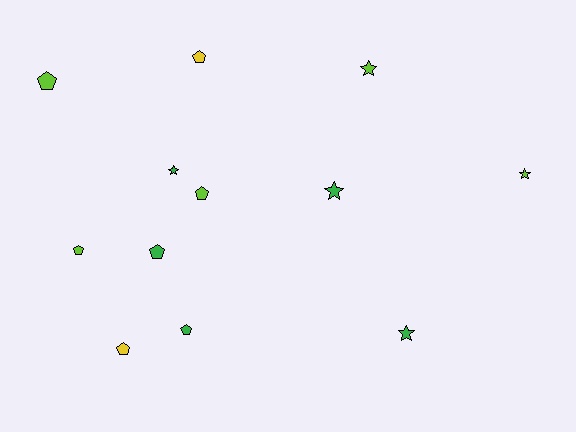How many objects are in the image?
There are 12 objects.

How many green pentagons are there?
There are 2 green pentagons.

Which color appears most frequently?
Lime, with 5 objects.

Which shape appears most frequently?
Pentagon, with 7 objects.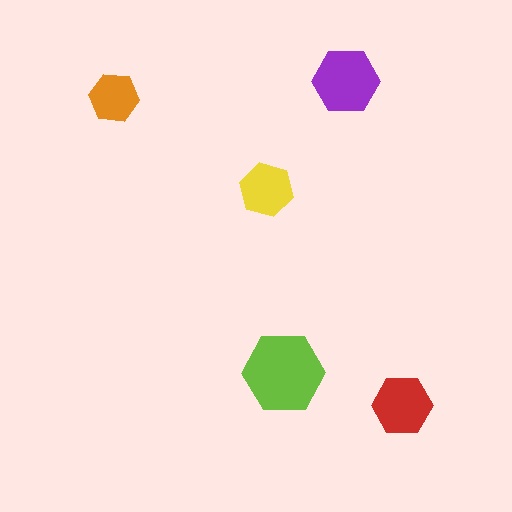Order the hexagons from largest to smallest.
the lime one, the purple one, the red one, the yellow one, the orange one.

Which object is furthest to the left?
The orange hexagon is leftmost.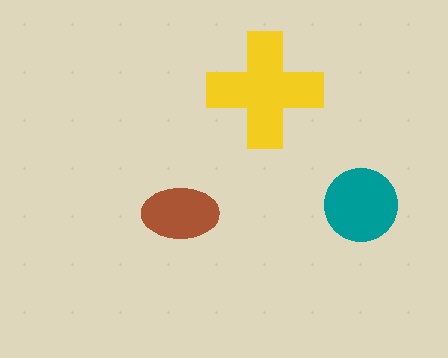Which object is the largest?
The yellow cross.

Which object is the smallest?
The brown ellipse.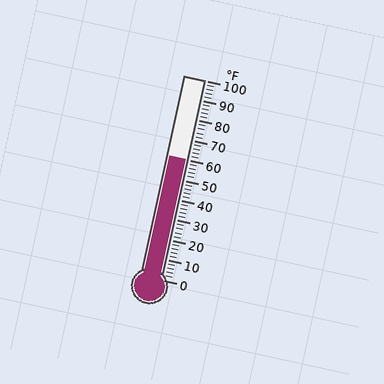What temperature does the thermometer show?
The thermometer shows approximately 60°F.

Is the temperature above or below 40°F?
The temperature is above 40°F.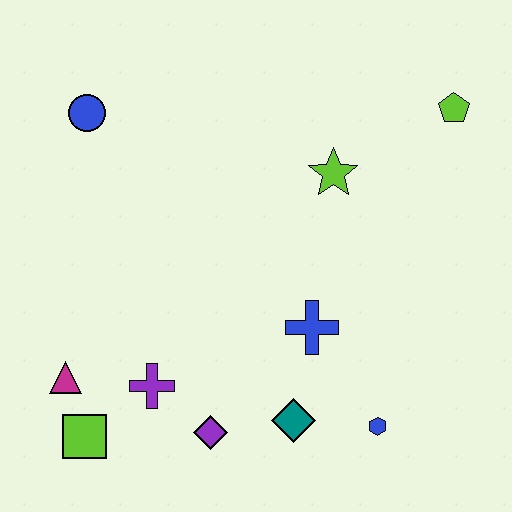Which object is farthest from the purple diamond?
The lime pentagon is farthest from the purple diamond.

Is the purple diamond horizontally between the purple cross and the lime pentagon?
Yes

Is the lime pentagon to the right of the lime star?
Yes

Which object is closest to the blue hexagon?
The teal diamond is closest to the blue hexagon.